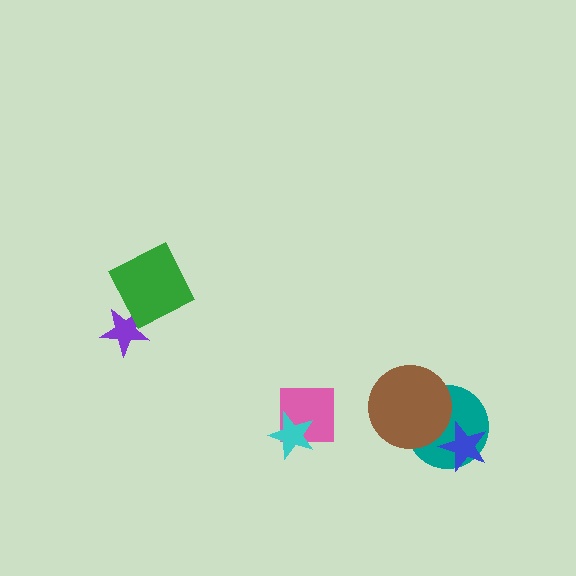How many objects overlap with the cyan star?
1 object overlaps with the cyan star.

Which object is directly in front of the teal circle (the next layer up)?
The blue star is directly in front of the teal circle.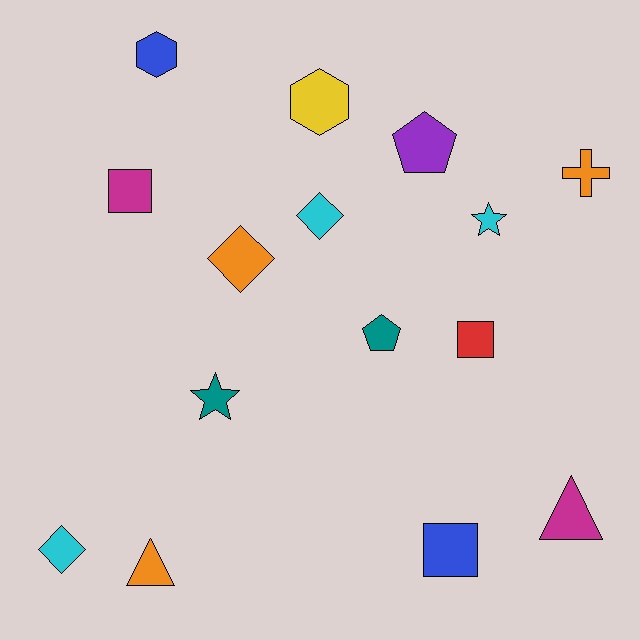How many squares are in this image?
There are 3 squares.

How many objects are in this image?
There are 15 objects.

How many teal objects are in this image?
There are 2 teal objects.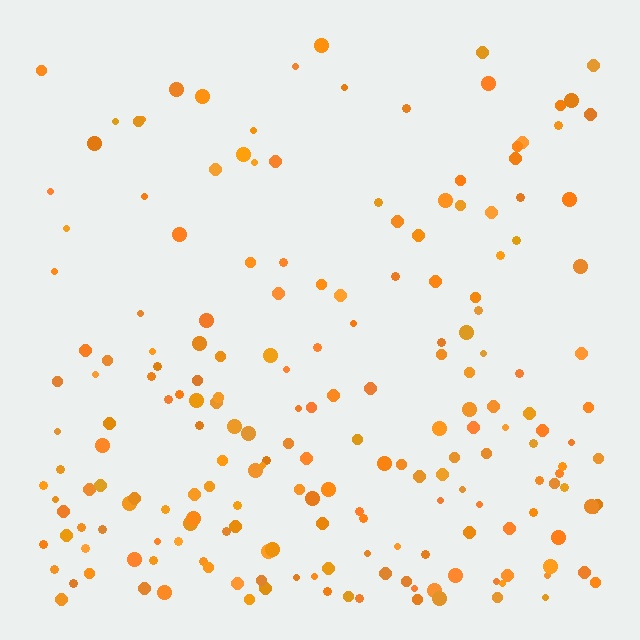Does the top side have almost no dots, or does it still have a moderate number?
Still a moderate number, just noticeably fewer than the bottom.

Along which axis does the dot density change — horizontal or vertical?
Vertical.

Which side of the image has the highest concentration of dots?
The bottom.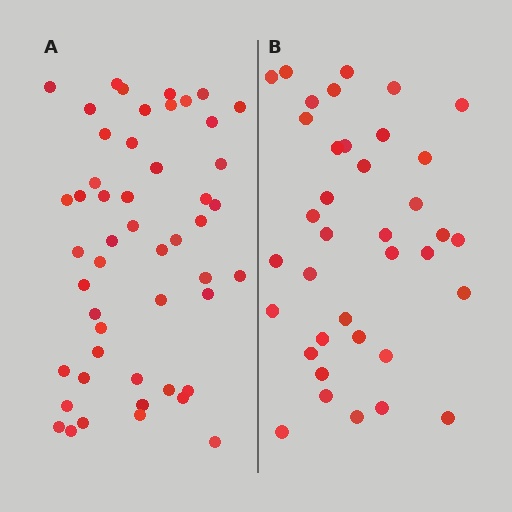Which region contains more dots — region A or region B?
Region A (the left region) has more dots.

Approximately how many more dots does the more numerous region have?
Region A has approximately 15 more dots than region B.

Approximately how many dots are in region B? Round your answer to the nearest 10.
About 40 dots. (The exact count is 37, which rounds to 40.)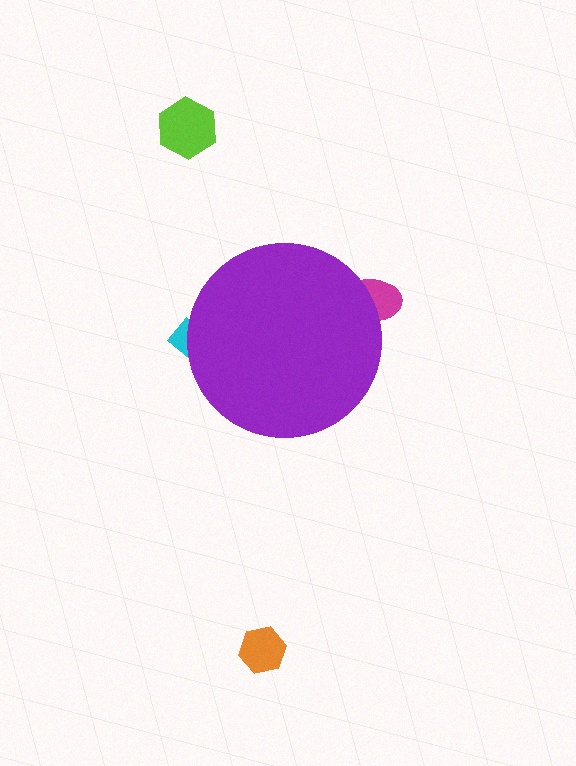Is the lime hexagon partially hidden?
No, the lime hexagon is fully visible.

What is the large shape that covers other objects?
A purple circle.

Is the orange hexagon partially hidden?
No, the orange hexagon is fully visible.